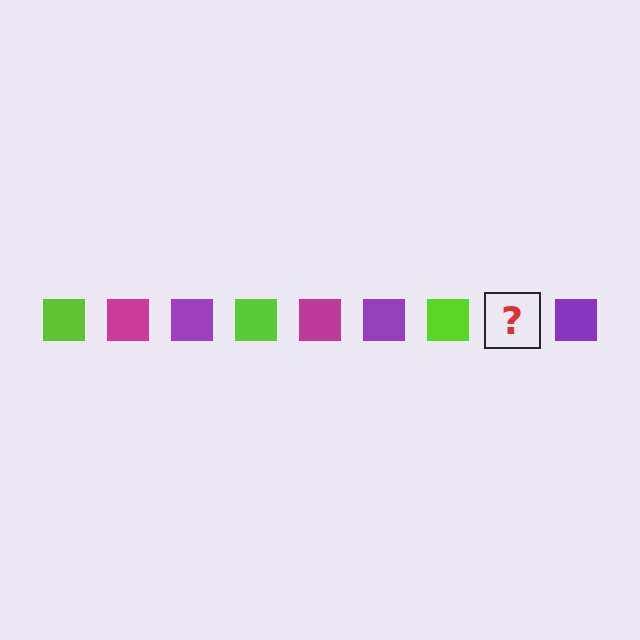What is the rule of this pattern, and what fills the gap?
The rule is that the pattern cycles through lime, magenta, purple squares. The gap should be filled with a magenta square.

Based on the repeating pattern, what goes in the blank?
The blank should be a magenta square.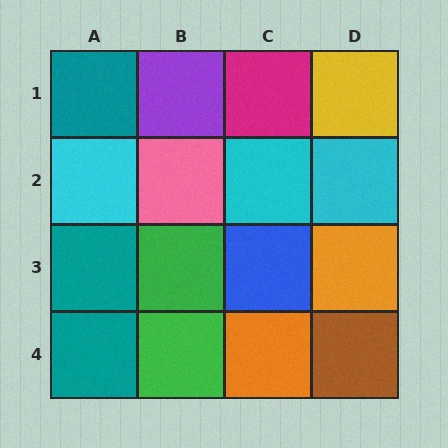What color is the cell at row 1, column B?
Purple.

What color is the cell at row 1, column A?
Teal.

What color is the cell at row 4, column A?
Teal.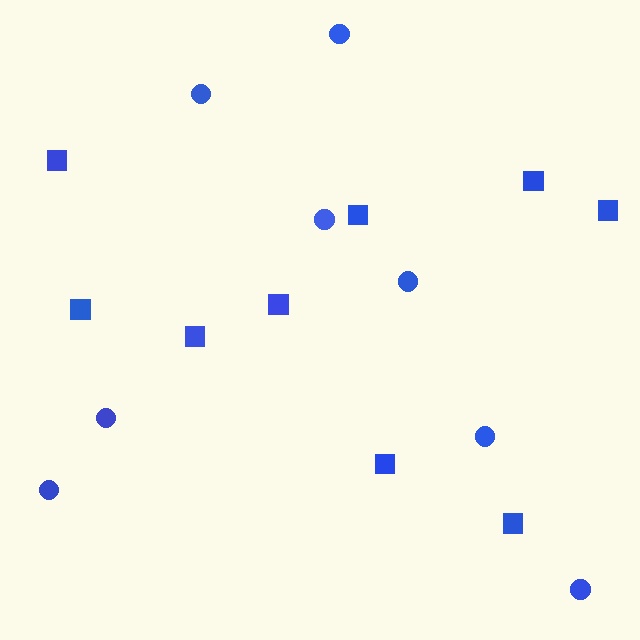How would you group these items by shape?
There are 2 groups: one group of squares (9) and one group of circles (8).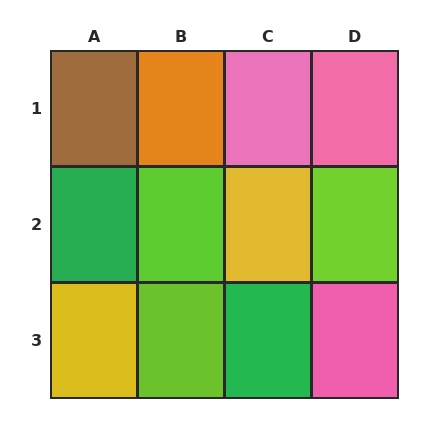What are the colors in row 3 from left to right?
Yellow, lime, green, pink.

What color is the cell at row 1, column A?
Brown.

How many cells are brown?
1 cell is brown.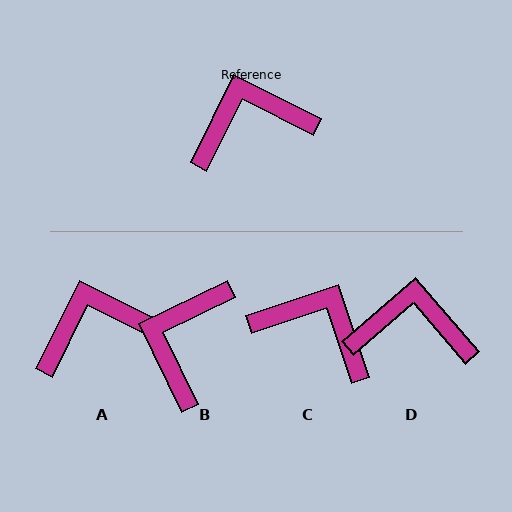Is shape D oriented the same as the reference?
No, it is off by about 23 degrees.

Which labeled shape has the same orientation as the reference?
A.